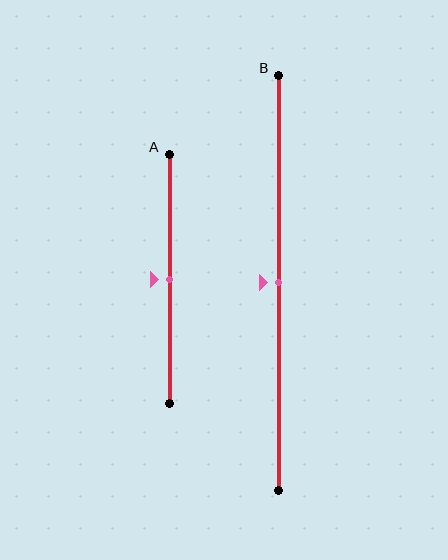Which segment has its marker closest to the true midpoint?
Segment A has its marker closest to the true midpoint.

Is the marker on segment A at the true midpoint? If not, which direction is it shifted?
Yes, the marker on segment A is at the true midpoint.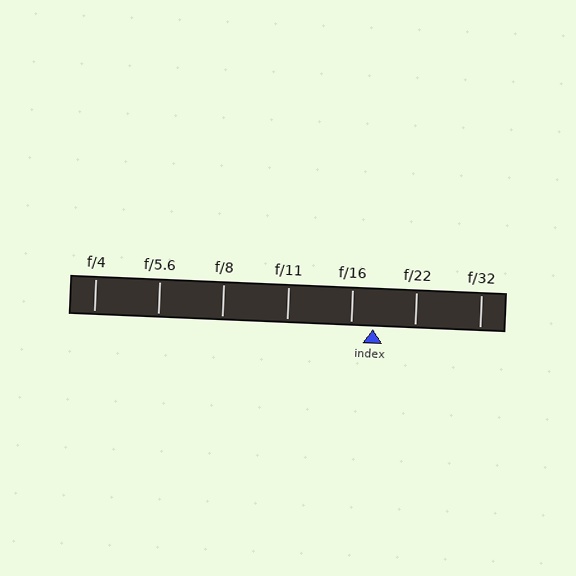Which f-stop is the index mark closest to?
The index mark is closest to f/16.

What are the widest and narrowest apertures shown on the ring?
The widest aperture shown is f/4 and the narrowest is f/32.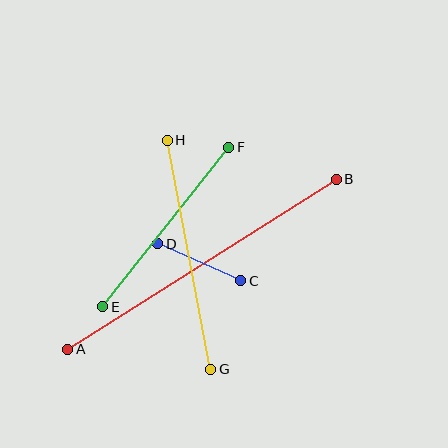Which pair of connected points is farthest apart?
Points A and B are farthest apart.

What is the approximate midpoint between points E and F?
The midpoint is at approximately (166, 227) pixels.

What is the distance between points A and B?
The distance is approximately 318 pixels.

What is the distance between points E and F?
The distance is approximately 203 pixels.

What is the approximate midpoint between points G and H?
The midpoint is at approximately (189, 255) pixels.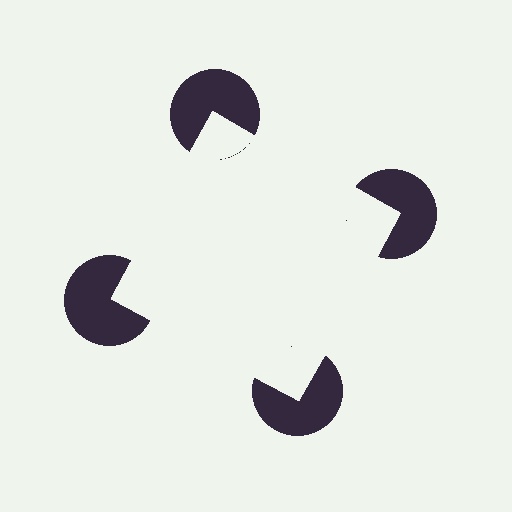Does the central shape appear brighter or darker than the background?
It typically appears slightly brighter than the background, even though no actual brightness change is drawn.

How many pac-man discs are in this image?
There are 4 — one at each vertex of the illusory square.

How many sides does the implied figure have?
4 sides.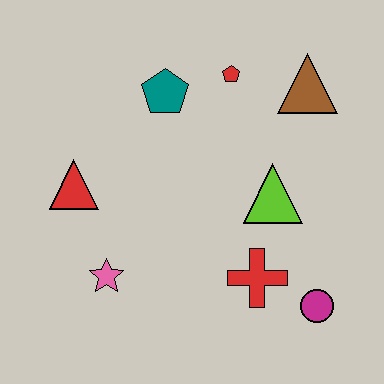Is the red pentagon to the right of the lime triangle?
No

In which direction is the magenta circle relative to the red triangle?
The magenta circle is to the right of the red triangle.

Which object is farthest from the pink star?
The brown triangle is farthest from the pink star.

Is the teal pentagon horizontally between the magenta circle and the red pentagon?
No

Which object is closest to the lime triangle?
The red cross is closest to the lime triangle.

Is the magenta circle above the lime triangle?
No